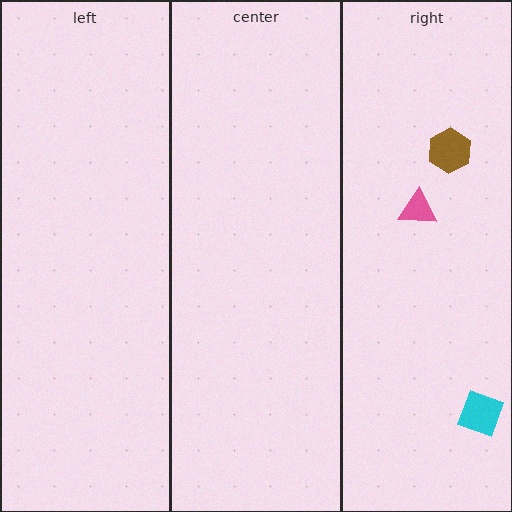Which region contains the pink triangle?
The right region.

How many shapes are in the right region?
3.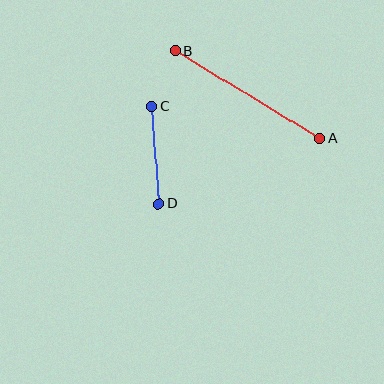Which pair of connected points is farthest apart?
Points A and B are farthest apart.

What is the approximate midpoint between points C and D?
The midpoint is at approximately (155, 155) pixels.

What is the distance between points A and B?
The distance is approximately 169 pixels.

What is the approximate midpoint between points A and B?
The midpoint is at approximately (248, 95) pixels.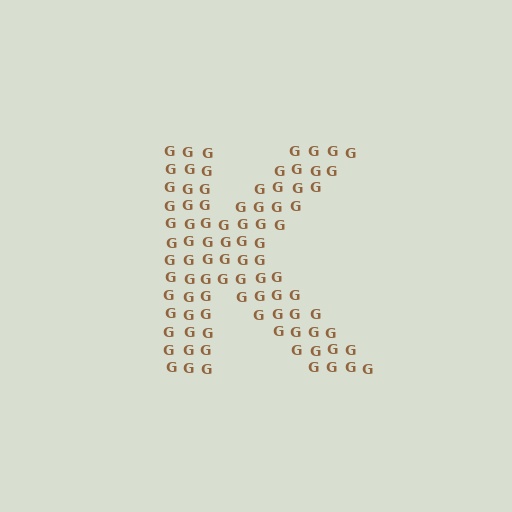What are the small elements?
The small elements are letter G's.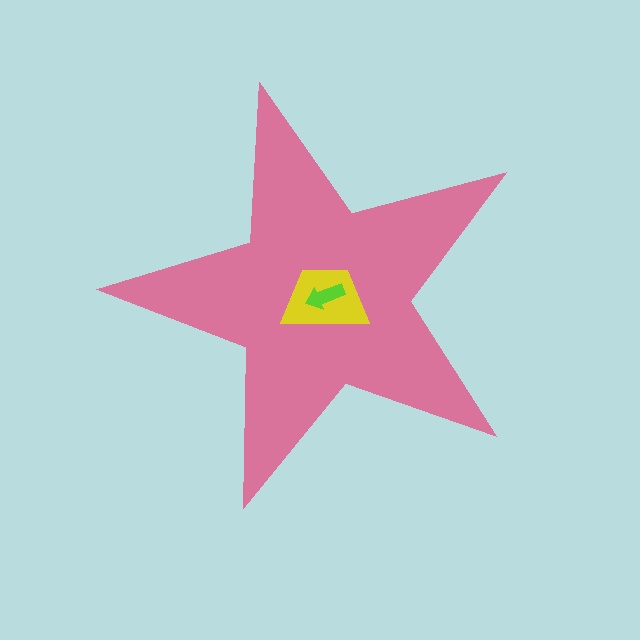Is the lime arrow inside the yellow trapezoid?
Yes.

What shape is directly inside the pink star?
The yellow trapezoid.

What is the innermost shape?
The lime arrow.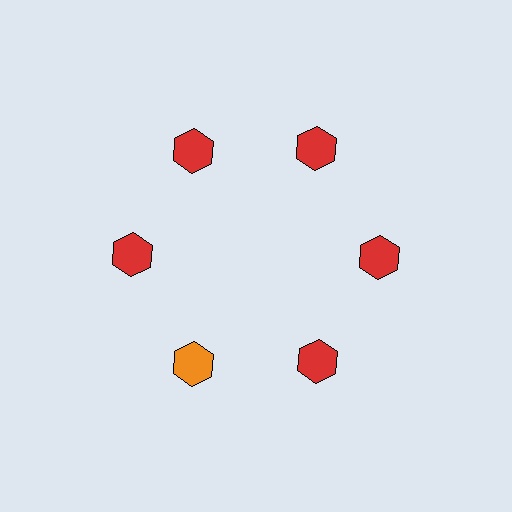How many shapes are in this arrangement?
There are 6 shapes arranged in a ring pattern.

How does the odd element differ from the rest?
It has a different color: orange instead of red.